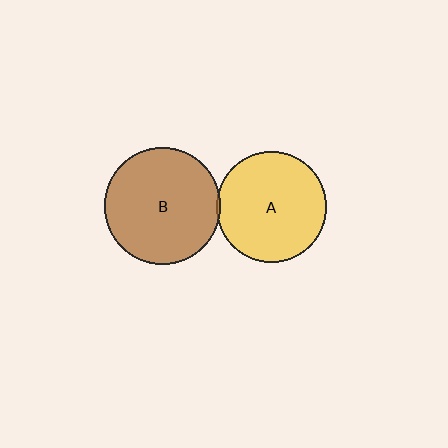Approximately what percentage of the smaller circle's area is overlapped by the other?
Approximately 5%.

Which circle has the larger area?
Circle B (brown).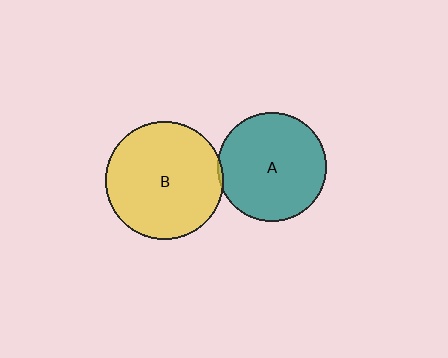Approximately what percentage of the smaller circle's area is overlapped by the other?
Approximately 5%.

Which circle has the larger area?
Circle B (yellow).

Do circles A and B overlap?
Yes.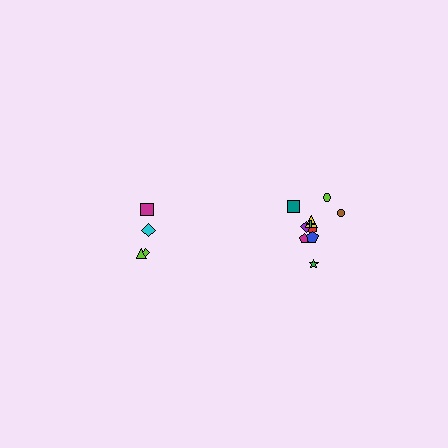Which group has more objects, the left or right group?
The right group.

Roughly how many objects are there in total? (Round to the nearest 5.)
Roughly 15 objects in total.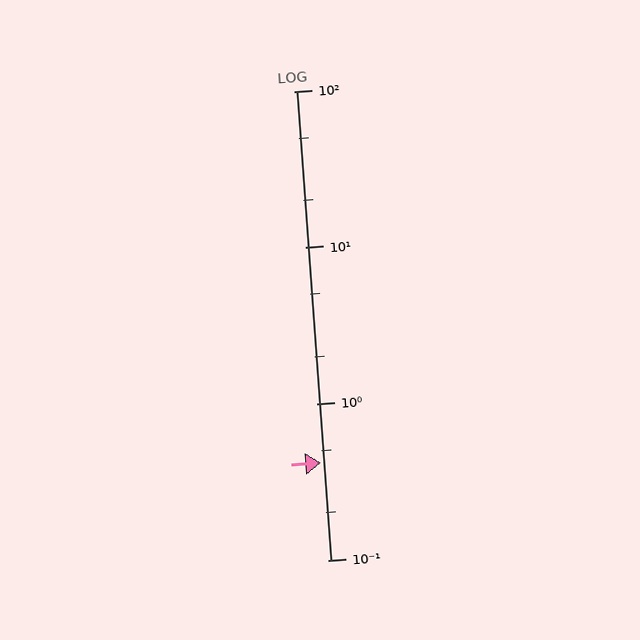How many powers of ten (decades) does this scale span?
The scale spans 3 decades, from 0.1 to 100.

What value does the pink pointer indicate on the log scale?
The pointer indicates approximately 0.42.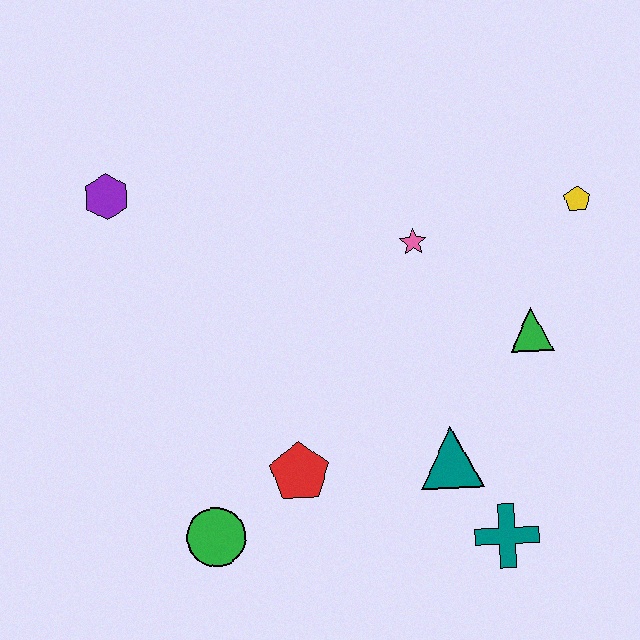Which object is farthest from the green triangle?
The purple hexagon is farthest from the green triangle.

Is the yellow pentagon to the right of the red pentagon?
Yes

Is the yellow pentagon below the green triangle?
No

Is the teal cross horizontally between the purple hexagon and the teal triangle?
No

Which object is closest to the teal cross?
The teal triangle is closest to the teal cross.